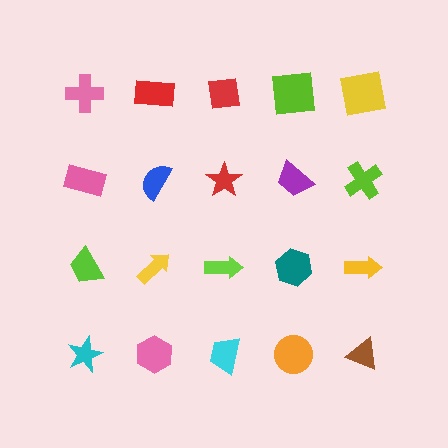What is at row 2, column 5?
A lime cross.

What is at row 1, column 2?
A red rectangle.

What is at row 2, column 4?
A purple trapezoid.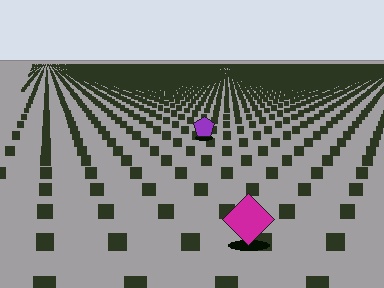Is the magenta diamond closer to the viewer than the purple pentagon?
Yes. The magenta diamond is closer — you can tell from the texture gradient: the ground texture is coarser near it.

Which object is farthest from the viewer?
The purple pentagon is farthest from the viewer. It appears smaller and the ground texture around it is denser.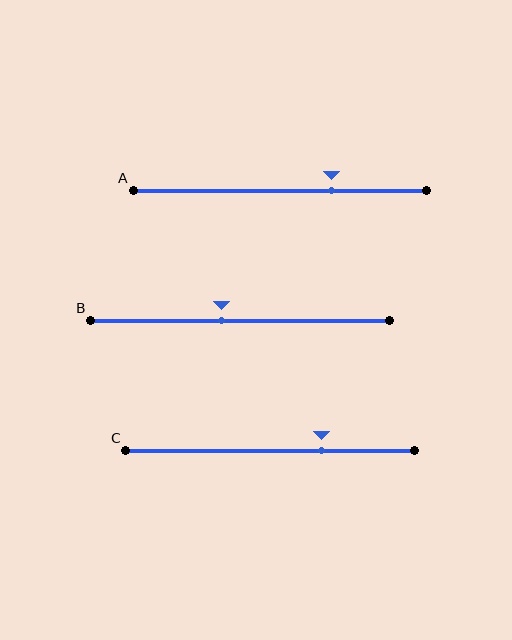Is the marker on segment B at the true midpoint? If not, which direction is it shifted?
No, the marker on segment B is shifted to the left by about 6% of the segment length.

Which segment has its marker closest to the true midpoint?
Segment B has its marker closest to the true midpoint.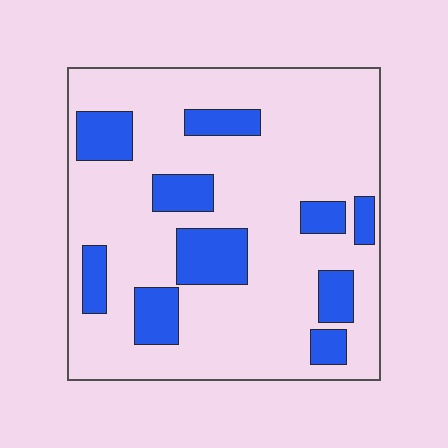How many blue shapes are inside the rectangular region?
10.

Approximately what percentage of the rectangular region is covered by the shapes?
Approximately 20%.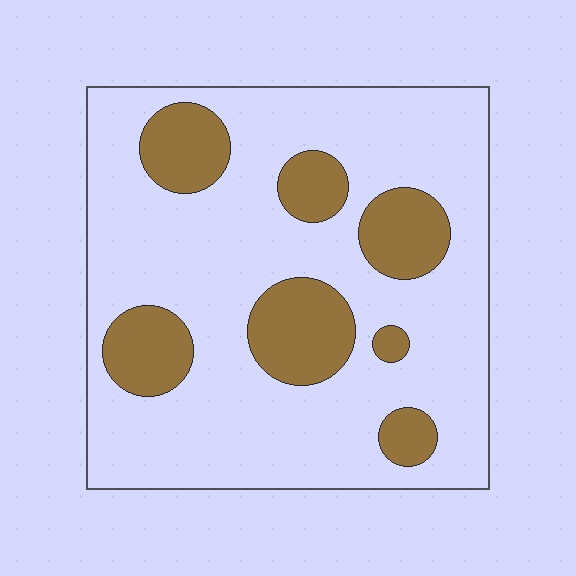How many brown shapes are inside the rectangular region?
7.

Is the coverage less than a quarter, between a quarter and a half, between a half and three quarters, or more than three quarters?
Less than a quarter.